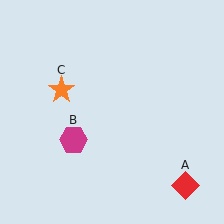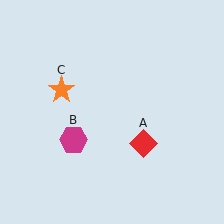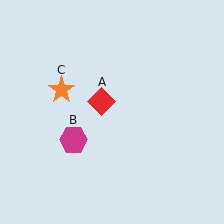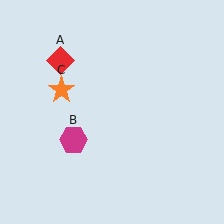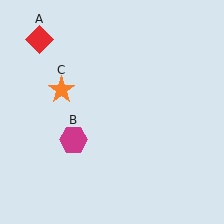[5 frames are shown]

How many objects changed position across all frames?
1 object changed position: red diamond (object A).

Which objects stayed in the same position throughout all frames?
Magenta hexagon (object B) and orange star (object C) remained stationary.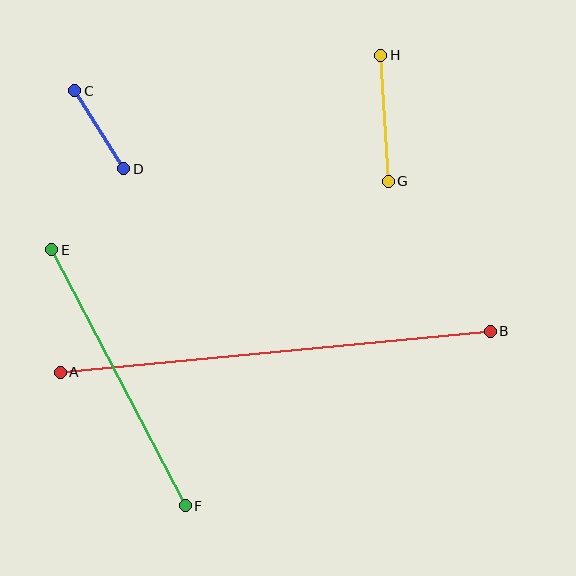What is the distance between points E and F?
The distance is approximately 289 pixels.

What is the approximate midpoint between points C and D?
The midpoint is at approximately (99, 130) pixels.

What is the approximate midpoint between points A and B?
The midpoint is at approximately (275, 352) pixels.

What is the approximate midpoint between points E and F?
The midpoint is at approximately (119, 378) pixels.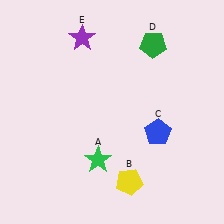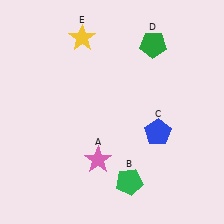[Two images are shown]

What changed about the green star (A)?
In Image 1, A is green. In Image 2, it changed to pink.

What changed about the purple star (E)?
In Image 1, E is purple. In Image 2, it changed to yellow.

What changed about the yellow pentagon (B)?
In Image 1, B is yellow. In Image 2, it changed to green.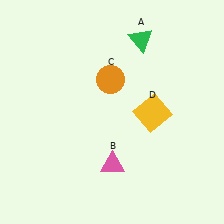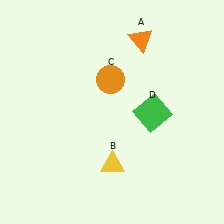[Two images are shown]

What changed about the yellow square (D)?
In Image 1, D is yellow. In Image 2, it changed to green.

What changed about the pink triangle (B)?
In Image 1, B is pink. In Image 2, it changed to yellow.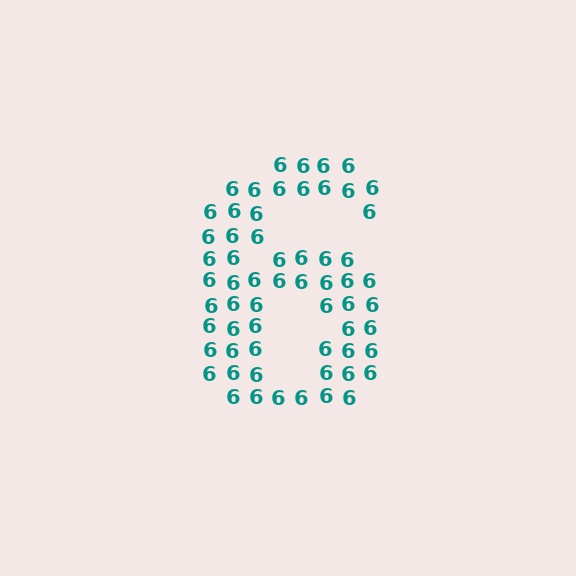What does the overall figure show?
The overall figure shows the digit 6.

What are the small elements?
The small elements are digit 6's.